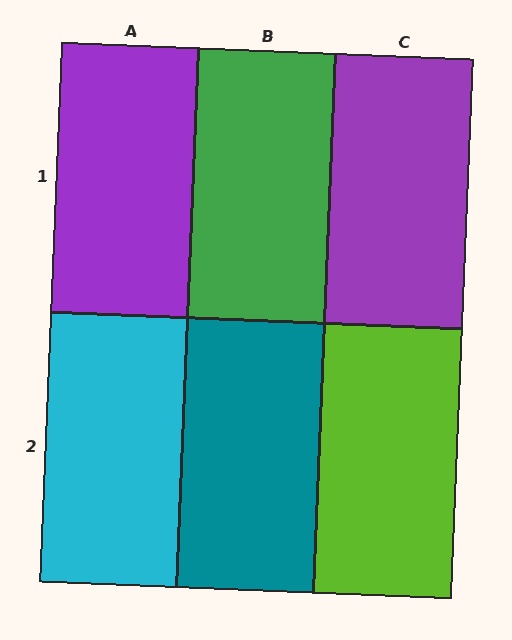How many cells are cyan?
1 cell is cyan.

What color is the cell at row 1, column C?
Purple.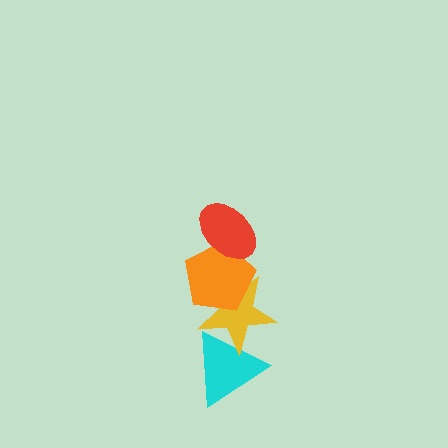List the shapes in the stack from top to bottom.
From top to bottom: the red ellipse, the orange pentagon, the yellow star, the cyan triangle.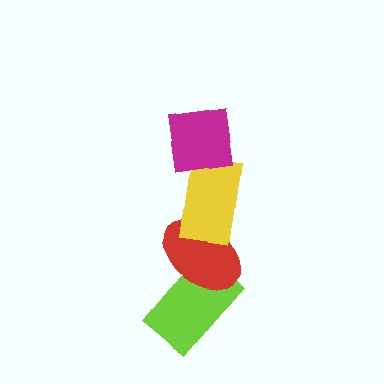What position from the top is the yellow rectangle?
The yellow rectangle is 2nd from the top.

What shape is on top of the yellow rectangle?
The magenta square is on top of the yellow rectangle.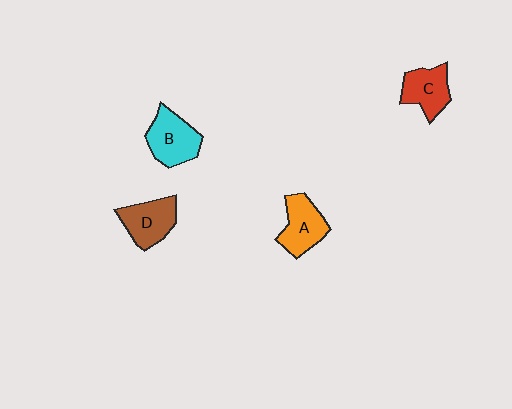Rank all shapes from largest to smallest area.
From largest to smallest: B (cyan), D (brown), A (orange), C (red).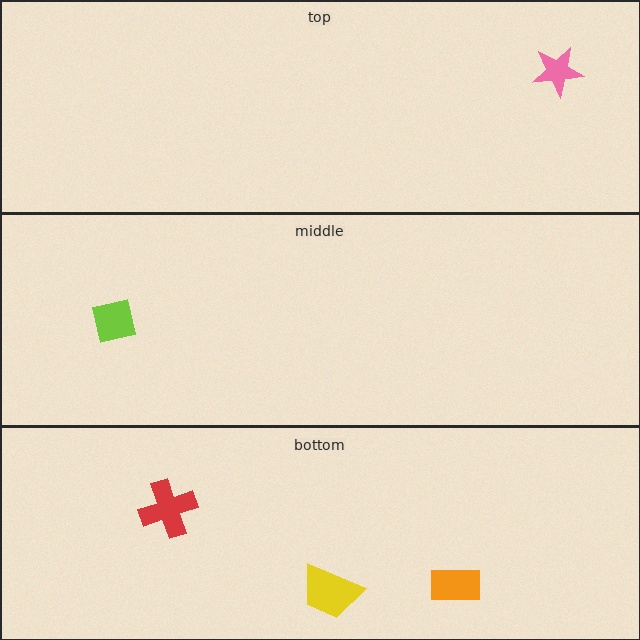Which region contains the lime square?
The middle region.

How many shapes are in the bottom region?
3.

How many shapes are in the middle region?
1.